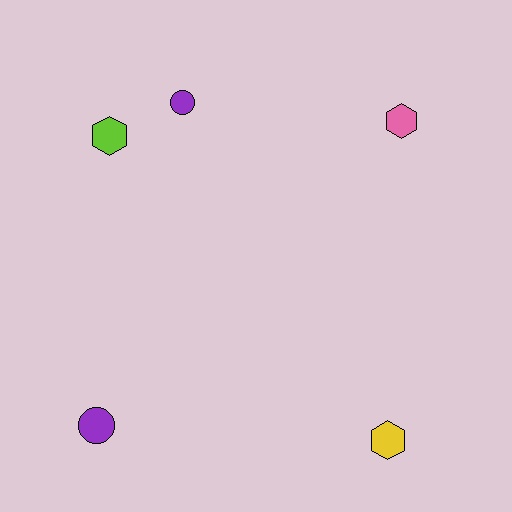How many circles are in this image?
There are 2 circles.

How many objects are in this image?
There are 5 objects.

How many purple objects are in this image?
There are 2 purple objects.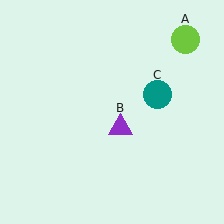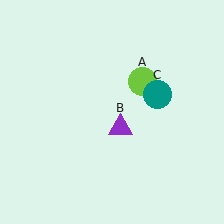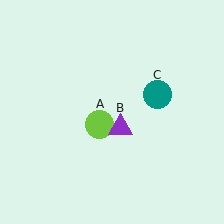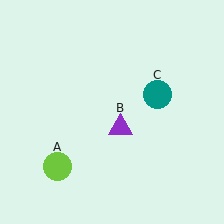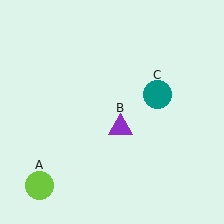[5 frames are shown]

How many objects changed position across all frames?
1 object changed position: lime circle (object A).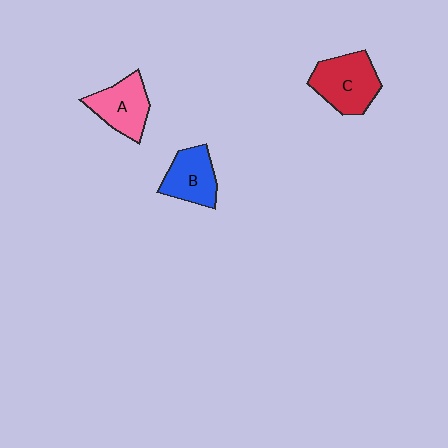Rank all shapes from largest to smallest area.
From largest to smallest: C (red), A (pink), B (blue).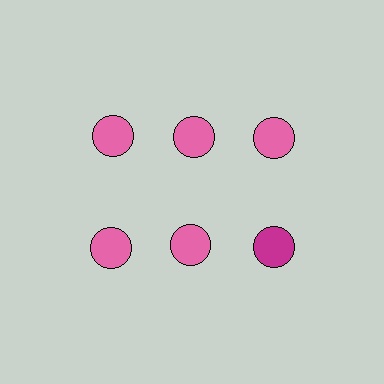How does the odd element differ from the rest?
It has a different color: magenta instead of pink.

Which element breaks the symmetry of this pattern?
The magenta circle in the second row, center column breaks the symmetry. All other shapes are pink circles.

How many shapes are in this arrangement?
There are 6 shapes arranged in a grid pattern.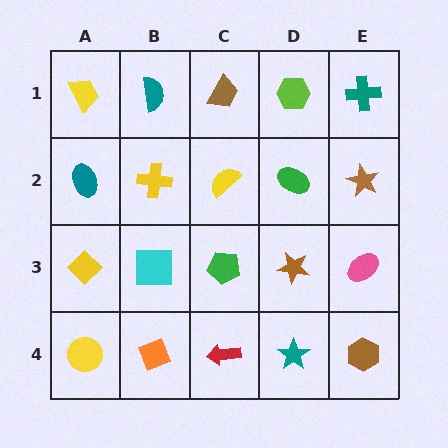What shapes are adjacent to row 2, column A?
A yellow trapezoid (row 1, column A), a yellow diamond (row 3, column A), a yellow cross (row 2, column B).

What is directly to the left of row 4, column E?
A teal star.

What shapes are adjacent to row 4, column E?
A pink ellipse (row 3, column E), a teal star (row 4, column D).